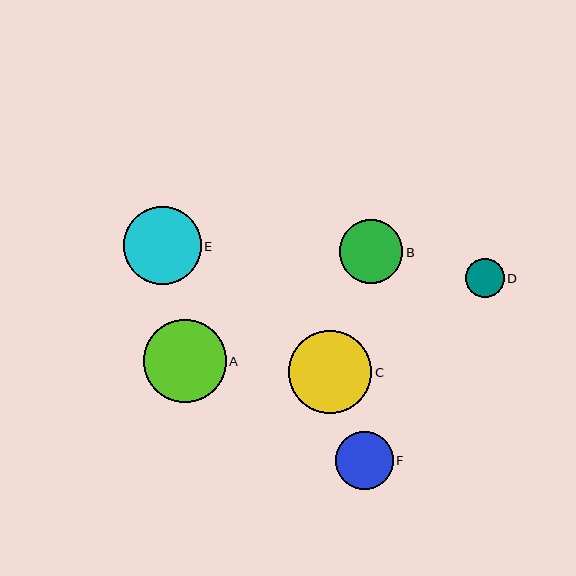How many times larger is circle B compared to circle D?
Circle B is approximately 1.6 times the size of circle D.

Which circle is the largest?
Circle A is the largest with a size of approximately 83 pixels.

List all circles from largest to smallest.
From largest to smallest: A, C, E, B, F, D.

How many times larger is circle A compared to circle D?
Circle A is approximately 2.1 times the size of circle D.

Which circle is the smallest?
Circle D is the smallest with a size of approximately 39 pixels.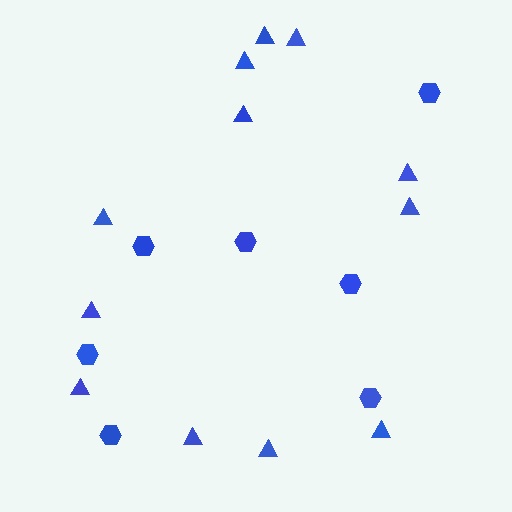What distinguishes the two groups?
There are 2 groups: one group of hexagons (7) and one group of triangles (12).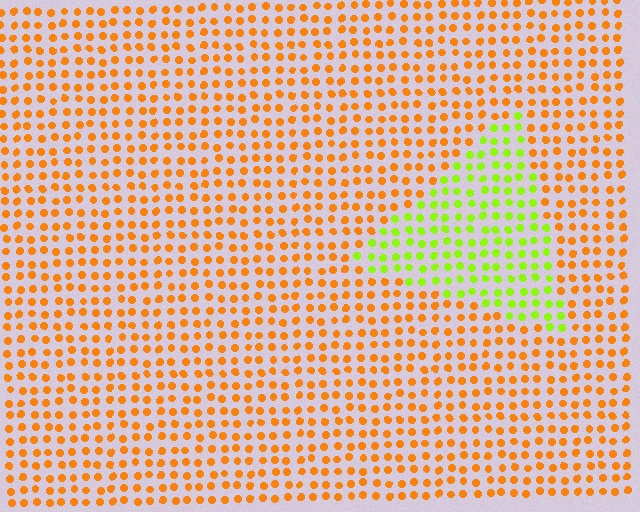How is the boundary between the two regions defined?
The boundary is defined purely by a slight shift in hue (about 58 degrees). Spacing, size, and orientation are identical on both sides.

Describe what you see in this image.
The image is filled with small orange elements in a uniform arrangement. A triangle-shaped region is visible where the elements are tinted to a slightly different hue, forming a subtle color boundary.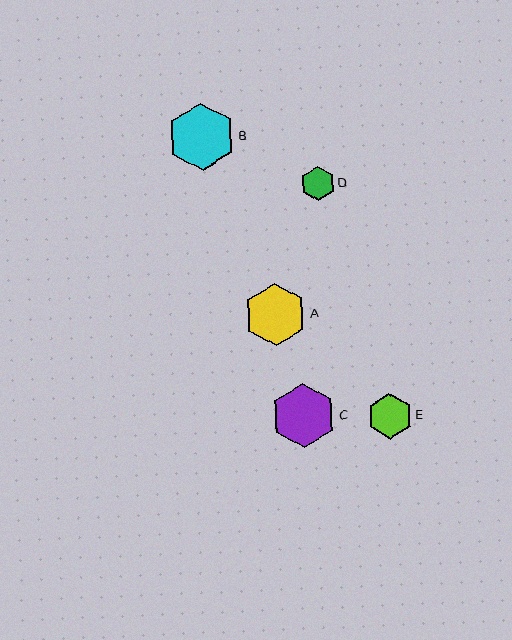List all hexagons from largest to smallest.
From largest to smallest: B, C, A, E, D.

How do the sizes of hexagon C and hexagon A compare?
Hexagon C and hexagon A are approximately the same size.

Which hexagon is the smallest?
Hexagon D is the smallest with a size of approximately 34 pixels.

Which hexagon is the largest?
Hexagon B is the largest with a size of approximately 67 pixels.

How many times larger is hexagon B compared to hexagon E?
Hexagon B is approximately 1.5 times the size of hexagon E.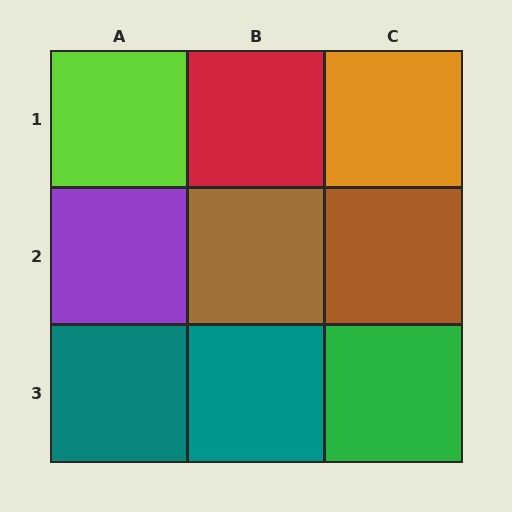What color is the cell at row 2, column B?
Brown.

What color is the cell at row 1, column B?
Red.